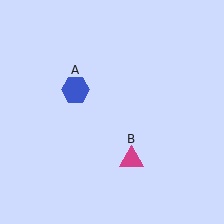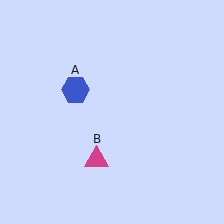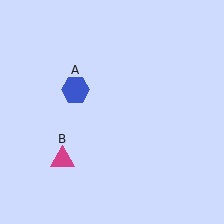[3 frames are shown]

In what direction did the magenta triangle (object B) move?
The magenta triangle (object B) moved left.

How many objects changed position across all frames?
1 object changed position: magenta triangle (object B).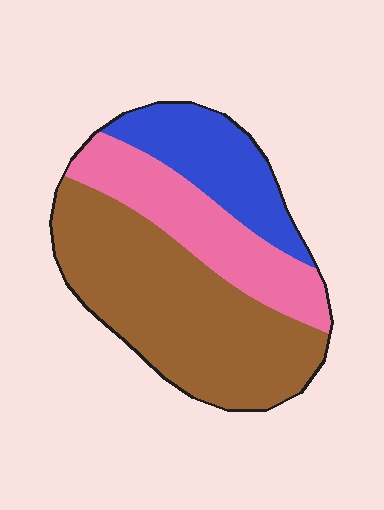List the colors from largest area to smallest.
From largest to smallest: brown, pink, blue.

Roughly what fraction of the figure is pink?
Pink takes up between a sixth and a third of the figure.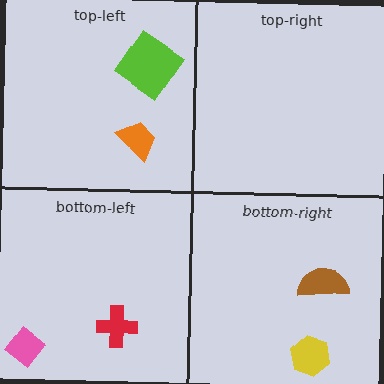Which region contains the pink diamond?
The bottom-left region.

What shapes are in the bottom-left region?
The pink diamond, the red cross.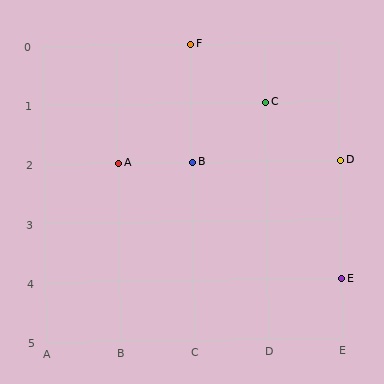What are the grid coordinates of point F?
Point F is at grid coordinates (C, 0).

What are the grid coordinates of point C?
Point C is at grid coordinates (D, 1).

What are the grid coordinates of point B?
Point B is at grid coordinates (C, 2).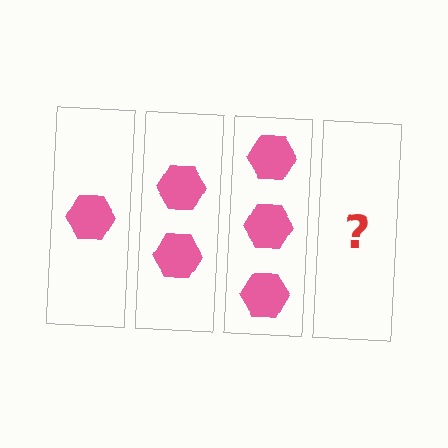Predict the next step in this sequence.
The next step is 4 hexagons.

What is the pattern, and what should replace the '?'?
The pattern is that each step adds one more hexagon. The '?' should be 4 hexagons.